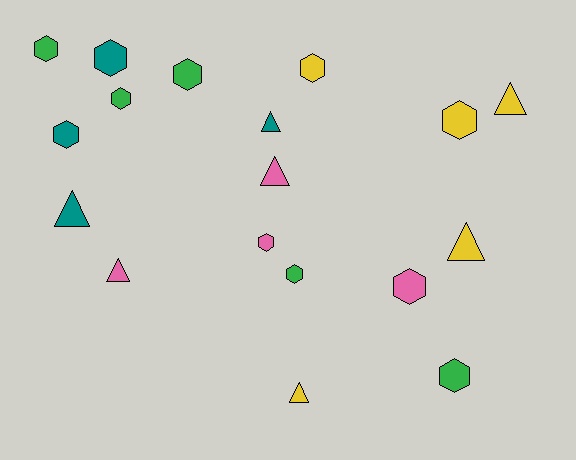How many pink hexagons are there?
There are 2 pink hexagons.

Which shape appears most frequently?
Hexagon, with 11 objects.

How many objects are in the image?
There are 18 objects.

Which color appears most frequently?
Yellow, with 5 objects.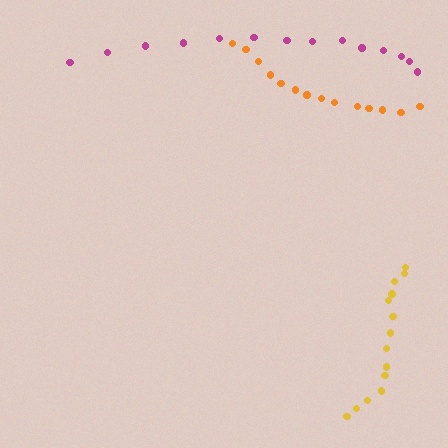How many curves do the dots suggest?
There are 3 distinct paths.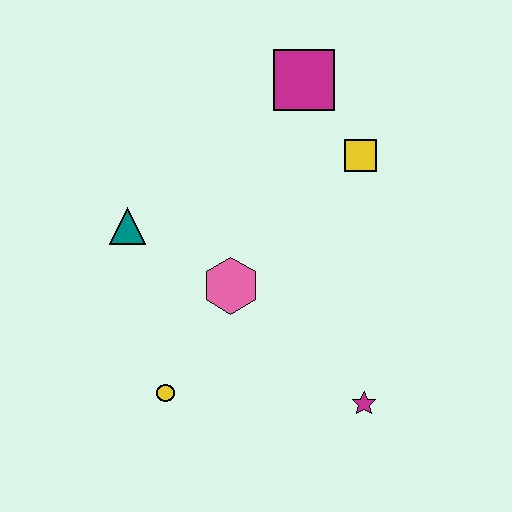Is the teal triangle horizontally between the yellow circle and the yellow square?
No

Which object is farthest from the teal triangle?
The magenta star is farthest from the teal triangle.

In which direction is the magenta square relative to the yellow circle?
The magenta square is above the yellow circle.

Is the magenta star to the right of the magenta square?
Yes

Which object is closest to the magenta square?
The yellow square is closest to the magenta square.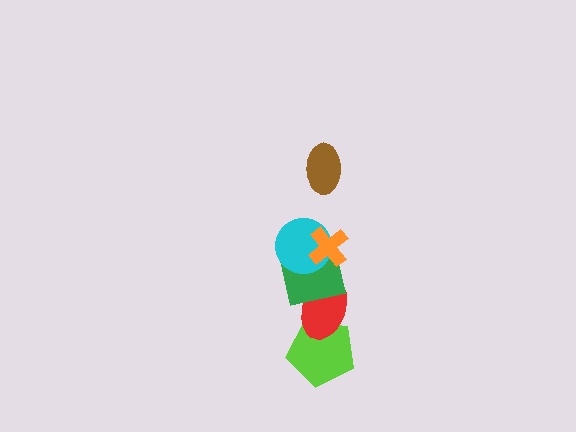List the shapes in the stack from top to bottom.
From top to bottom: the brown ellipse, the orange cross, the cyan circle, the green square, the red ellipse, the lime pentagon.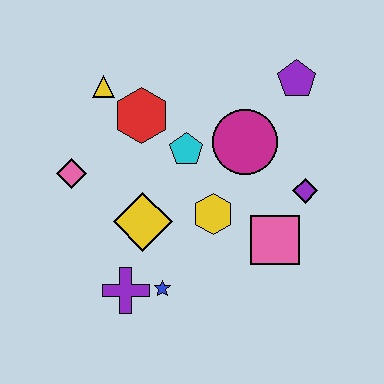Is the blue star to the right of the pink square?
No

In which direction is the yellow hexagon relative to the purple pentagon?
The yellow hexagon is below the purple pentagon.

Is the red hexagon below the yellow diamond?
No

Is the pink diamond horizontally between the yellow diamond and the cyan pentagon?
No